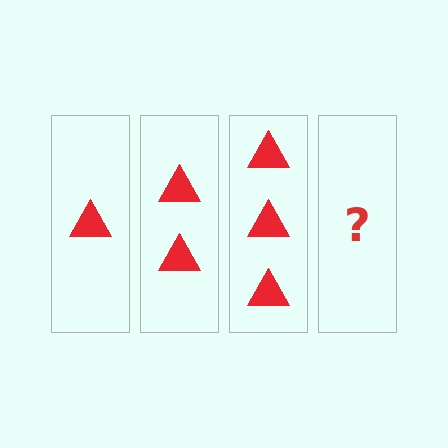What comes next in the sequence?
The next element should be 4 triangles.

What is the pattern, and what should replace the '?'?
The pattern is that each step adds one more triangle. The '?' should be 4 triangles.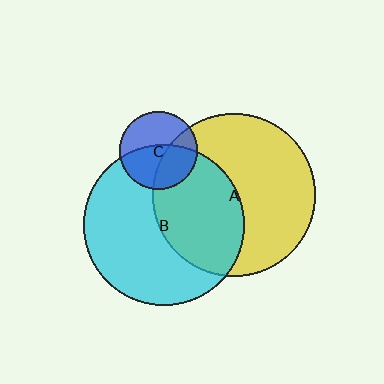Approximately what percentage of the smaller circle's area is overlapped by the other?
Approximately 45%.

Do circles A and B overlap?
Yes.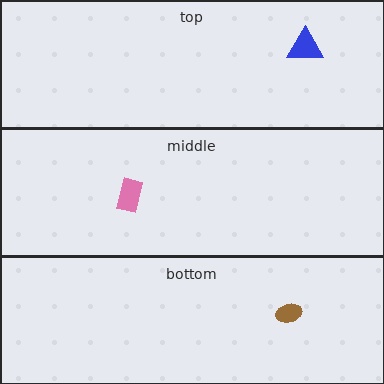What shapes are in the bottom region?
The brown ellipse.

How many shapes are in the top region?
1.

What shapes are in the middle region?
The pink rectangle.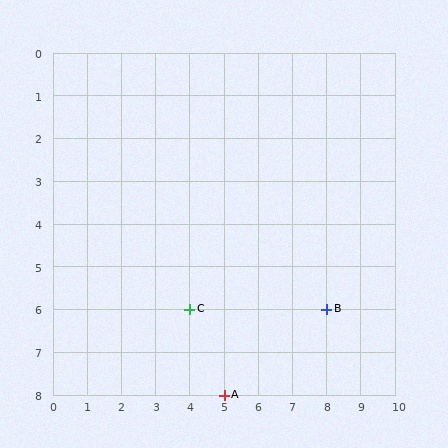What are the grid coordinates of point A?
Point A is at grid coordinates (5, 8).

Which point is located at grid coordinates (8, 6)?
Point B is at (8, 6).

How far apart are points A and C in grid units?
Points A and C are 1 column and 2 rows apart (about 2.2 grid units diagonally).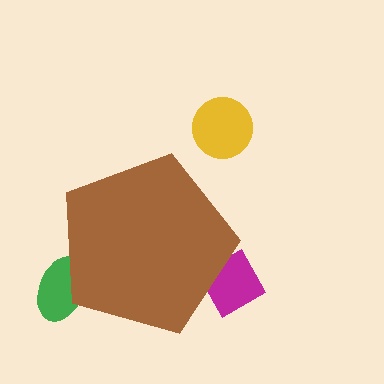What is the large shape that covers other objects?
A brown pentagon.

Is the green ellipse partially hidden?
Yes, the green ellipse is partially hidden behind the brown pentagon.